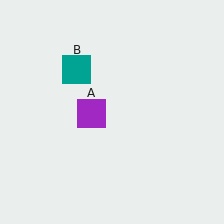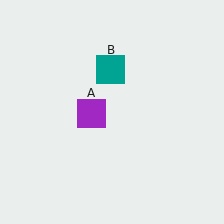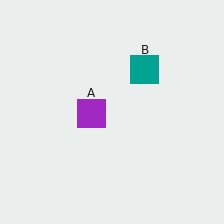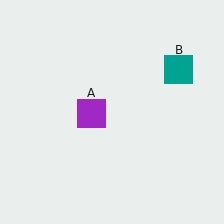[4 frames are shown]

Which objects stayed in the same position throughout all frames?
Purple square (object A) remained stationary.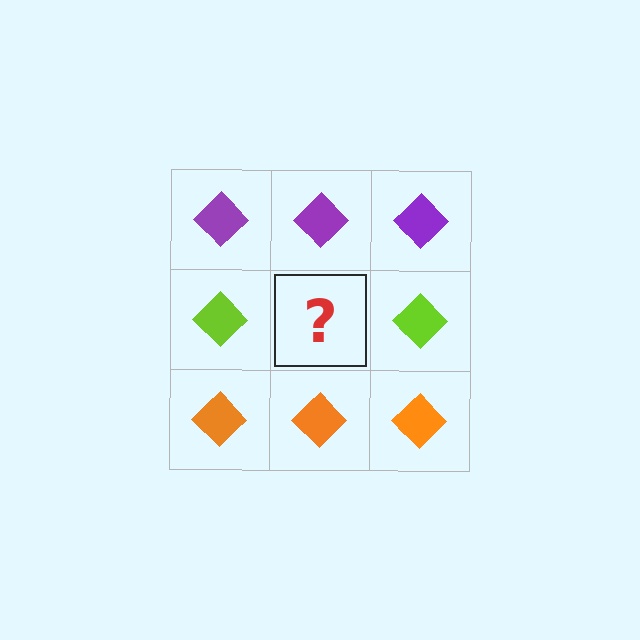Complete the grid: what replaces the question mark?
The question mark should be replaced with a lime diamond.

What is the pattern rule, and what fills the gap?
The rule is that each row has a consistent color. The gap should be filled with a lime diamond.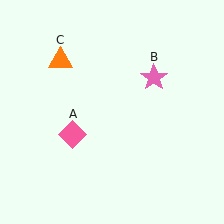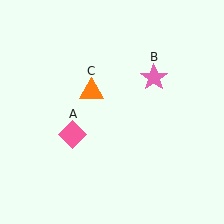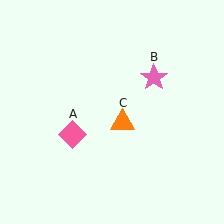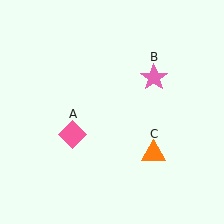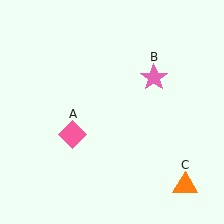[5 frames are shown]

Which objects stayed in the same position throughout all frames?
Pink diamond (object A) and pink star (object B) remained stationary.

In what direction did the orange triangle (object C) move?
The orange triangle (object C) moved down and to the right.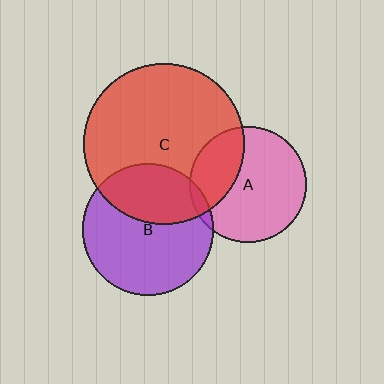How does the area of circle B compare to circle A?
Approximately 1.3 times.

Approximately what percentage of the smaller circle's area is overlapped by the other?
Approximately 35%.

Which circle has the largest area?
Circle C (red).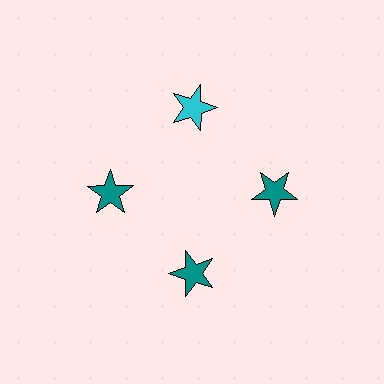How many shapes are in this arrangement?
There are 4 shapes arranged in a ring pattern.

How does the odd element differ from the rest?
It has a different color: cyan instead of teal.